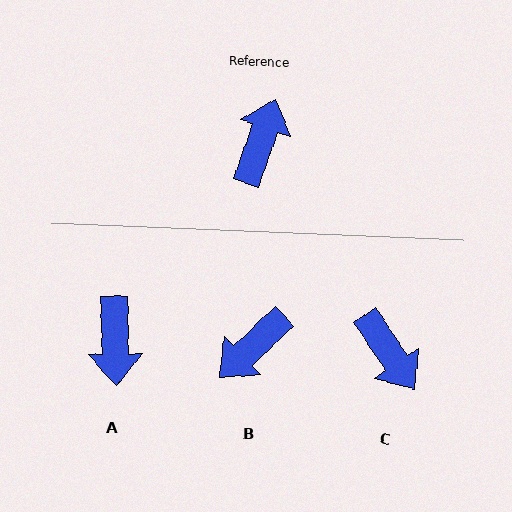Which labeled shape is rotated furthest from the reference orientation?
A, about 160 degrees away.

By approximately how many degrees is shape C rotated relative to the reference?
Approximately 127 degrees clockwise.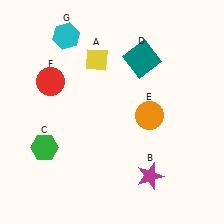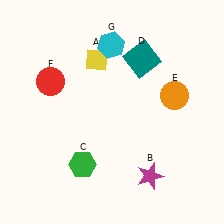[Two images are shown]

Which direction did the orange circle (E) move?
The orange circle (E) moved right.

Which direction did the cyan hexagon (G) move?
The cyan hexagon (G) moved right.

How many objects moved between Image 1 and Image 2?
3 objects moved between the two images.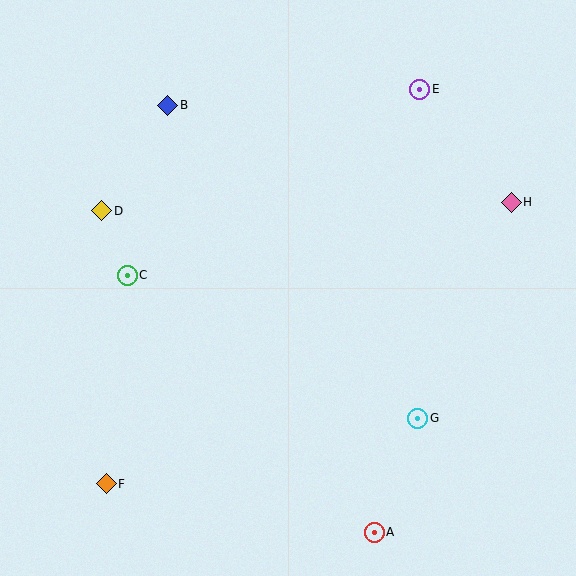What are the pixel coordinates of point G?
Point G is at (418, 418).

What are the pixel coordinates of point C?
Point C is at (127, 275).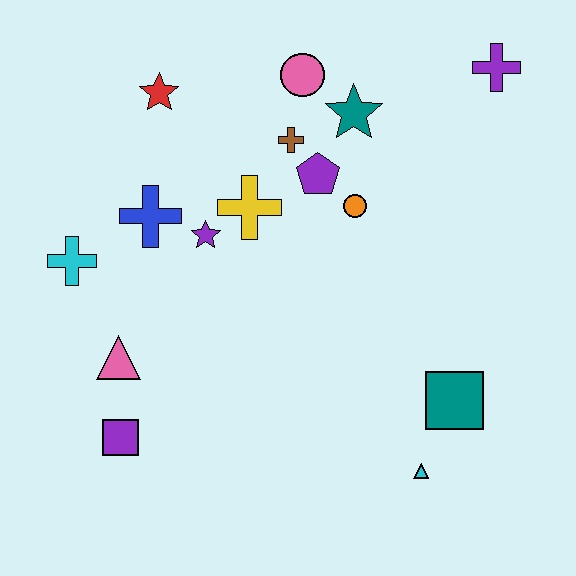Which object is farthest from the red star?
The cyan triangle is farthest from the red star.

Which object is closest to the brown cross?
The purple pentagon is closest to the brown cross.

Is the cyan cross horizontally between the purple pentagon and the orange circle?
No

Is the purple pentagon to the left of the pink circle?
No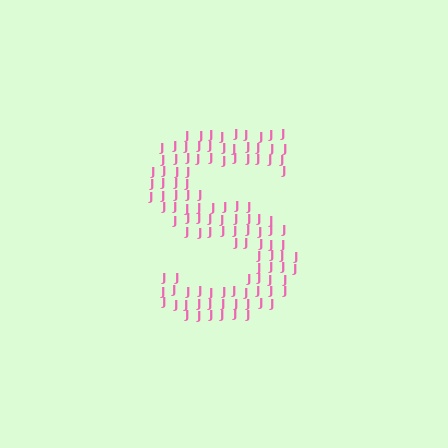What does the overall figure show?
The overall figure shows the letter S.